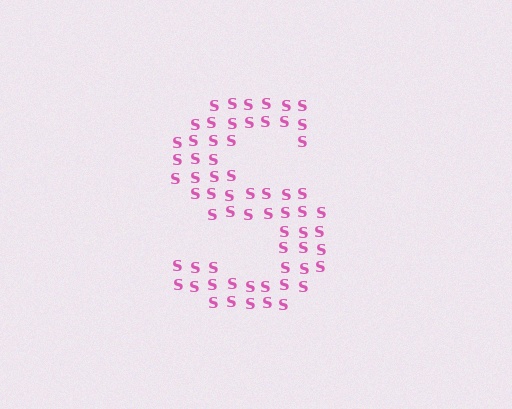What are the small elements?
The small elements are letter S's.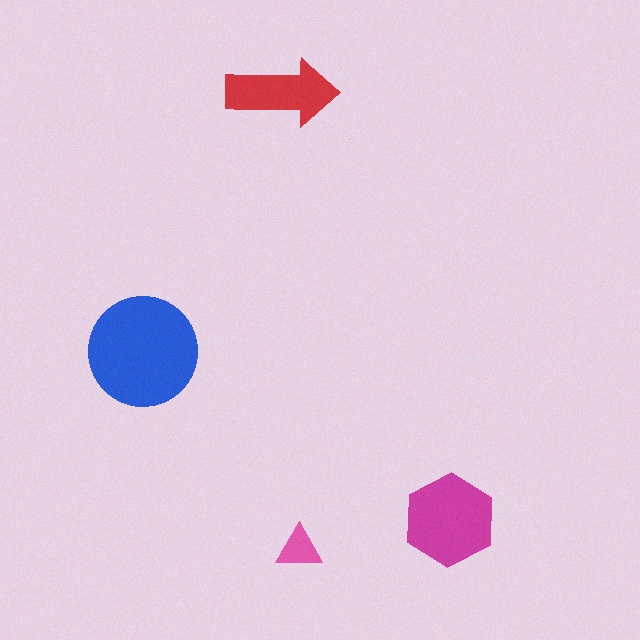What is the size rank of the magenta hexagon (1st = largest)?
2nd.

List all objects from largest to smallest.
The blue circle, the magenta hexagon, the red arrow, the pink triangle.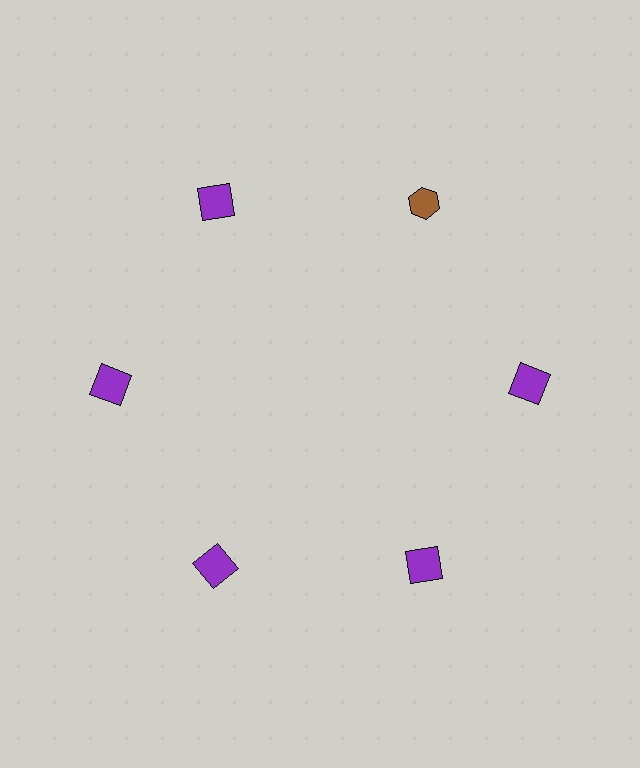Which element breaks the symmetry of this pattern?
The brown hexagon at roughly the 1 o'clock position breaks the symmetry. All other shapes are purple squares.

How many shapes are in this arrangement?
There are 6 shapes arranged in a ring pattern.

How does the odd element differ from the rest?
It differs in both color (brown instead of purple) and shape (hexagon instead of square).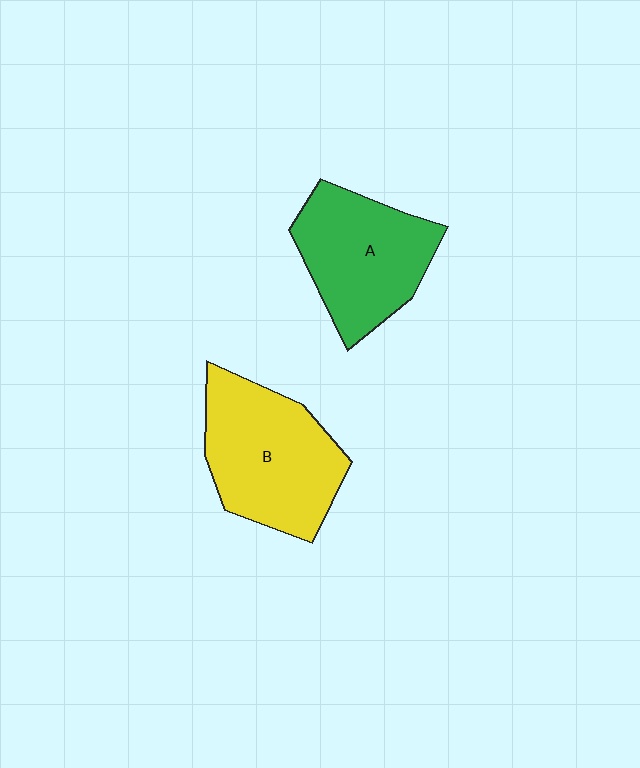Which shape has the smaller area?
Shape A (green).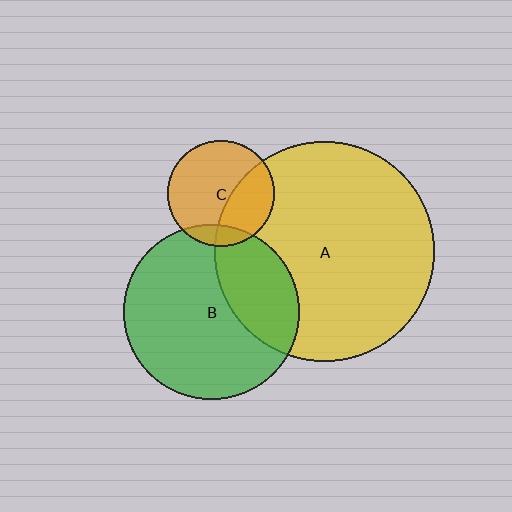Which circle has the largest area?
Circle A (yellow).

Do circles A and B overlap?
Yes.